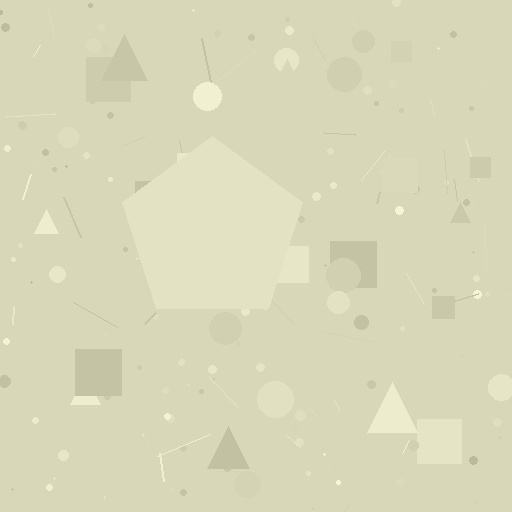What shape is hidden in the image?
A pentagon is hidden in the image.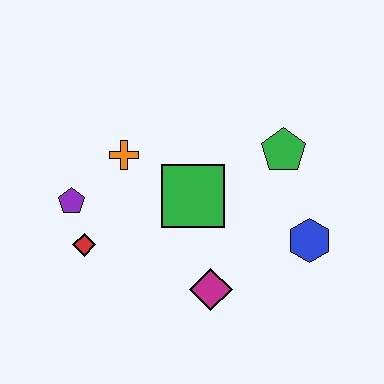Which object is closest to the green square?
The orange cross is closest to the green square.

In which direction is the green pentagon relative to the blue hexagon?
The green pentagon is above the blue hexagon.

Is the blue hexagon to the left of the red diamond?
No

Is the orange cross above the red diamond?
Yes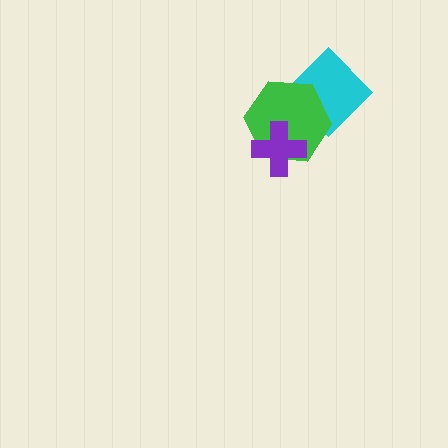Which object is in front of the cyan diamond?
The green hexagon is in front of the cyan diamond.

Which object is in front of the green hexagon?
The purple cross is in front of the green hexagon.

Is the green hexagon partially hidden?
Yes, it is partially covered by another shape.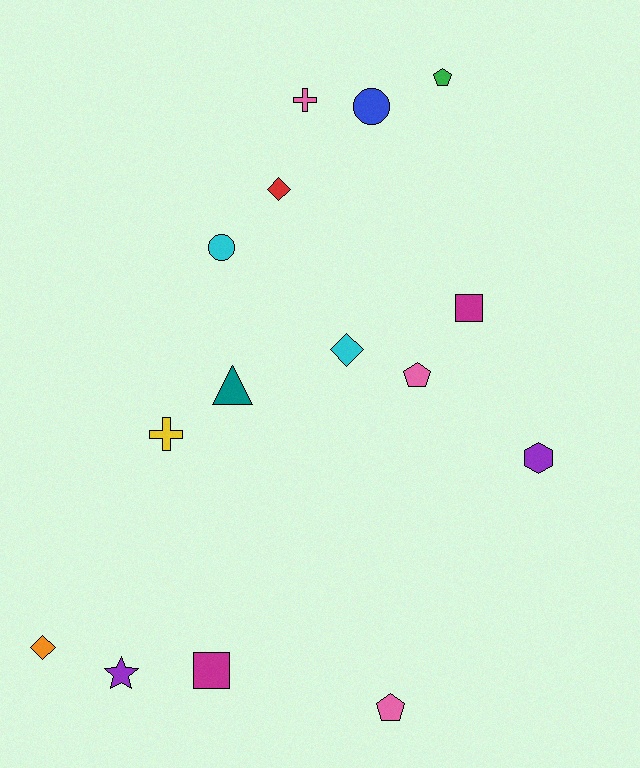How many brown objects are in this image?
There are no brown objects.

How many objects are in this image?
There are 15 objects.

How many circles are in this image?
There are 2 circles.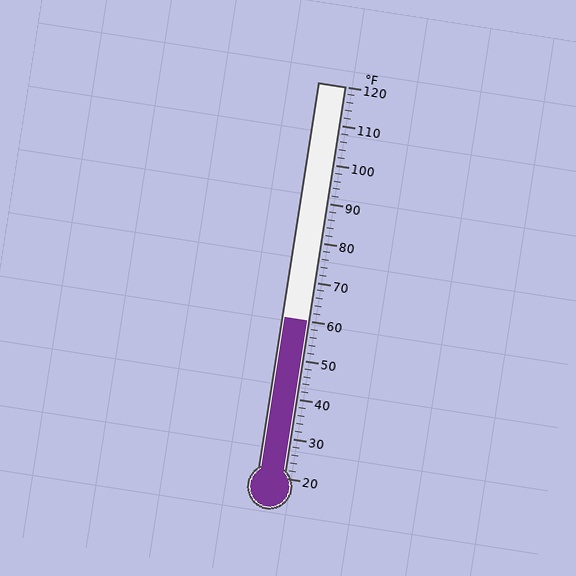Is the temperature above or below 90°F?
The temperature is below 90°F.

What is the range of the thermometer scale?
The thermometer scale ranges from 20°F to 120°F.